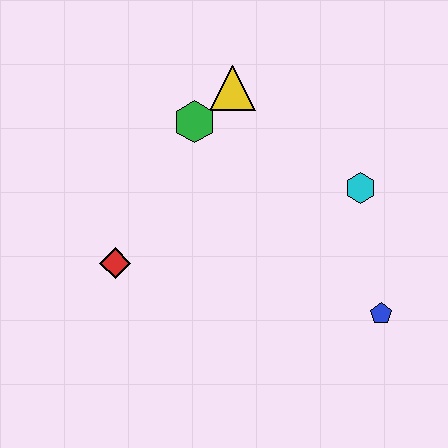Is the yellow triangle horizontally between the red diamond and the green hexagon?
No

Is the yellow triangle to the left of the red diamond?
No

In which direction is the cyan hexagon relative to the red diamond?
The cyan hexagon is to the right of the red diamond.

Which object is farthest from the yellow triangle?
The blue pentagon is farthest from the yellow triangle.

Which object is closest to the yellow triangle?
The green hexagon is closest to the yellow triangle.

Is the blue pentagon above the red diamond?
No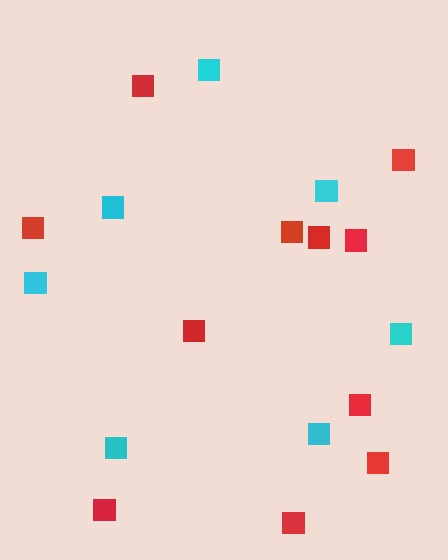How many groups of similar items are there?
There are 2 groups: one group of red squares (11) and one group of cyan squares (7).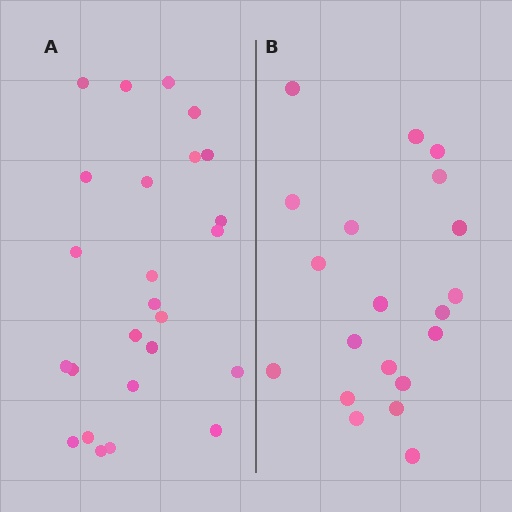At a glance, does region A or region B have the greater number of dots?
Region A (the left region) has more dots.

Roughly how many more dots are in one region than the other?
Region A has about 5 more dots than region B.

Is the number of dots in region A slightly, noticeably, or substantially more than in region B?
Region A has noticeably more, but not dramatically so. The ratio is roughly 1.2 to 1.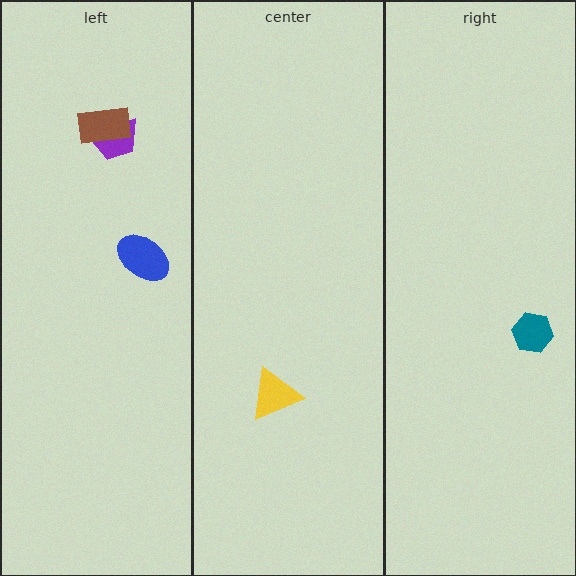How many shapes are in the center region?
1.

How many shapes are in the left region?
3.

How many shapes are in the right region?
1.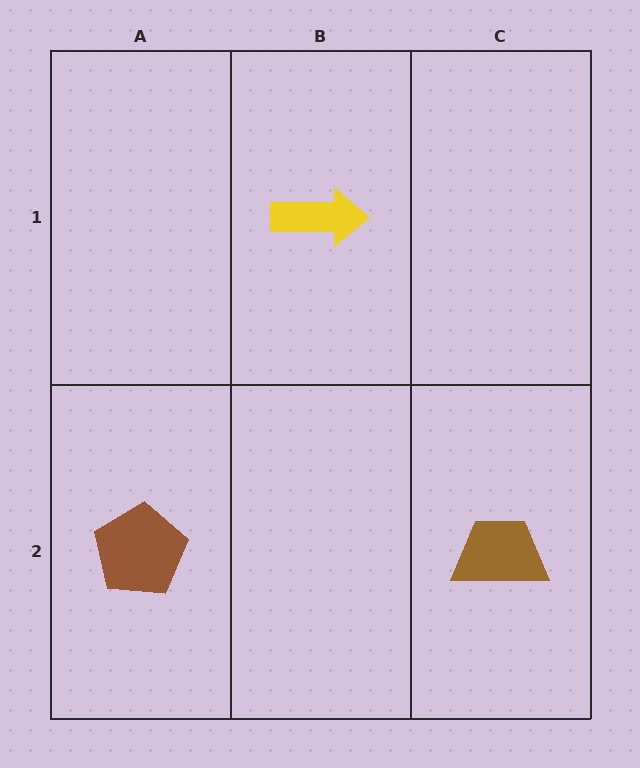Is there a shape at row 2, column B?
No, that cell is empty.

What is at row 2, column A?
A brown pentagon.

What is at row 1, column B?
A yellow arrow.